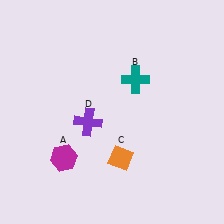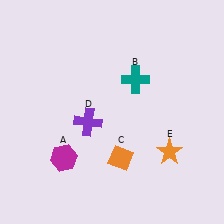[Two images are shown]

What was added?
An orange star (E) was added in Image 2.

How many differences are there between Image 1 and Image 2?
There is 1 difference between the two images.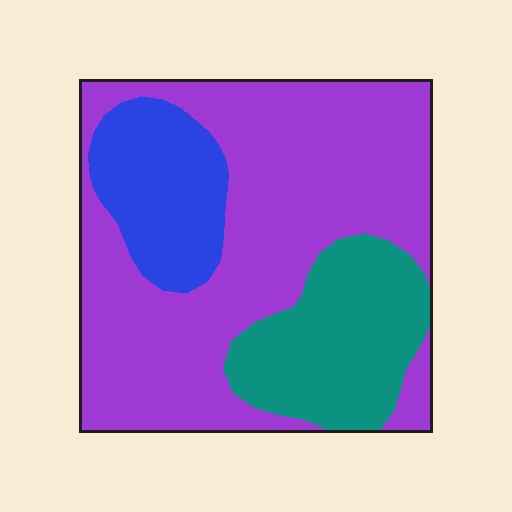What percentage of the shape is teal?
Teal takes up less than a quarter of the shape.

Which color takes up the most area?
Purple, at roughly 60%.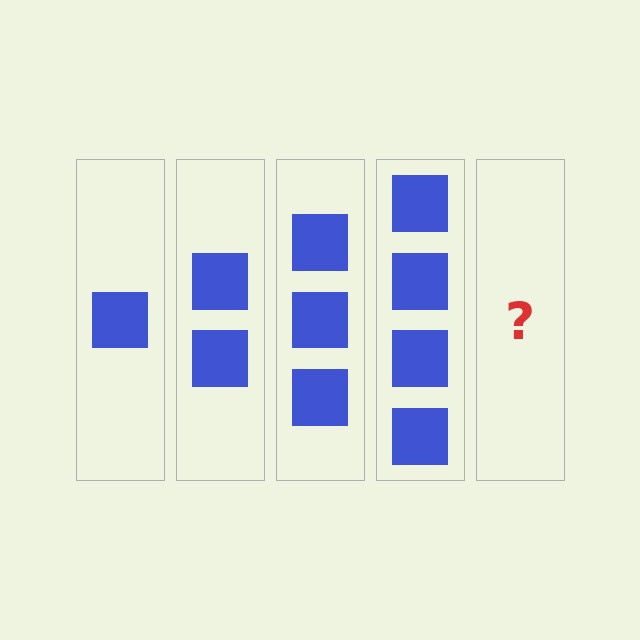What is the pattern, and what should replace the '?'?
The pattern is that each step adds one more square. The '?' should be 5 squares.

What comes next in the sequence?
The next element should be 5 squares.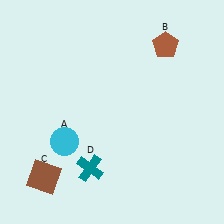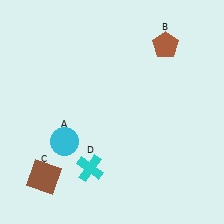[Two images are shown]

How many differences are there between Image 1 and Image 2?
There is 1 difference between the two images.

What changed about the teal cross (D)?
In Image 1, D is teal. In Image 2, it changed to cyan.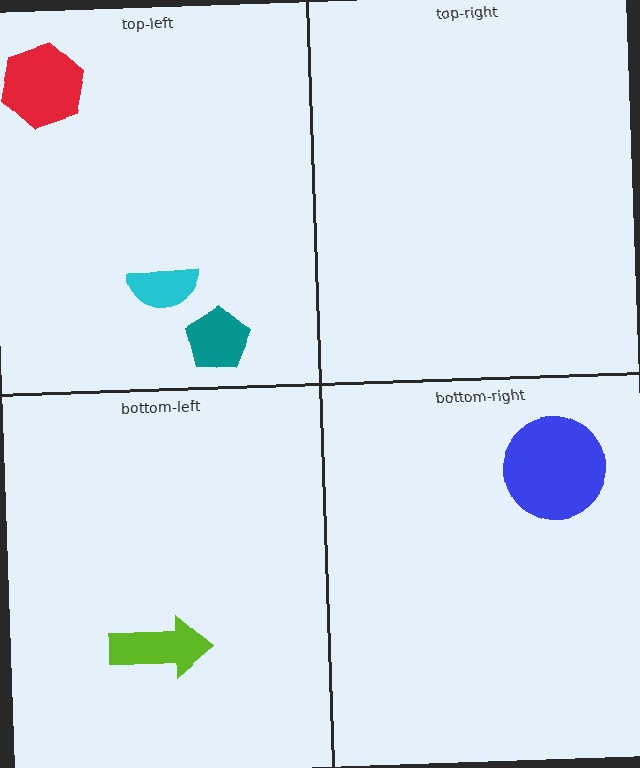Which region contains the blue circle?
The bottom-right region.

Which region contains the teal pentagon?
The top-left region.